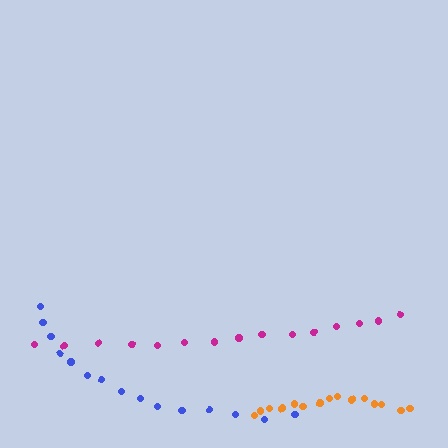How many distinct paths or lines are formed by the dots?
There are 3 distinct paths.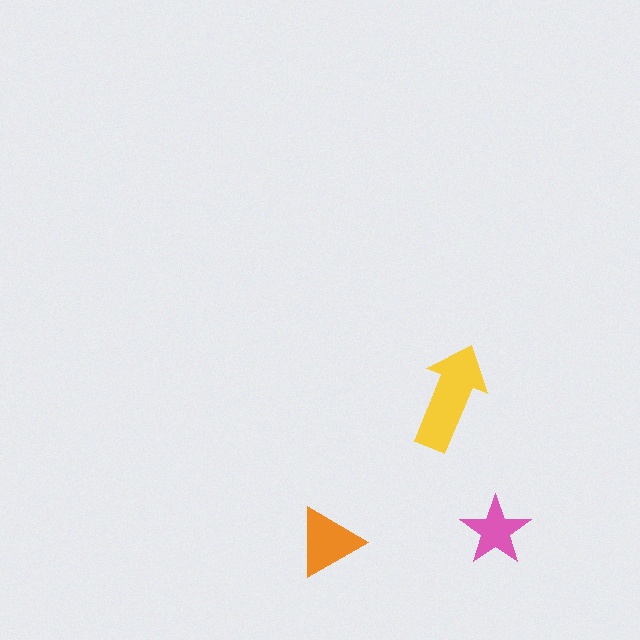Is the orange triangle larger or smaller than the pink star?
Larger.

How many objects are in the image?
There are 3 objects in the image.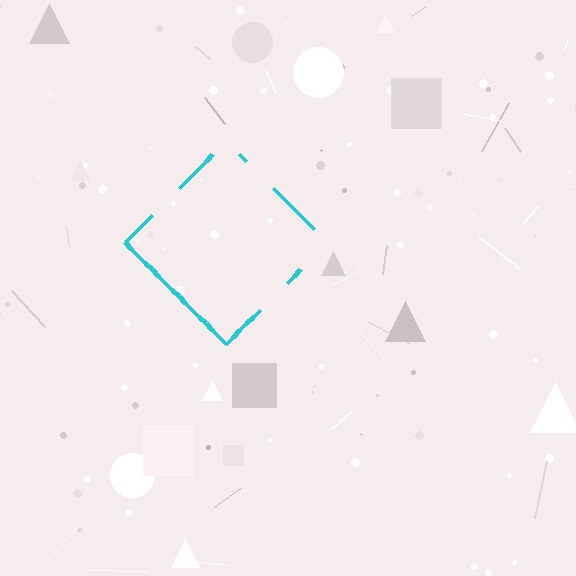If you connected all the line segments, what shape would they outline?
They would outline a diamond.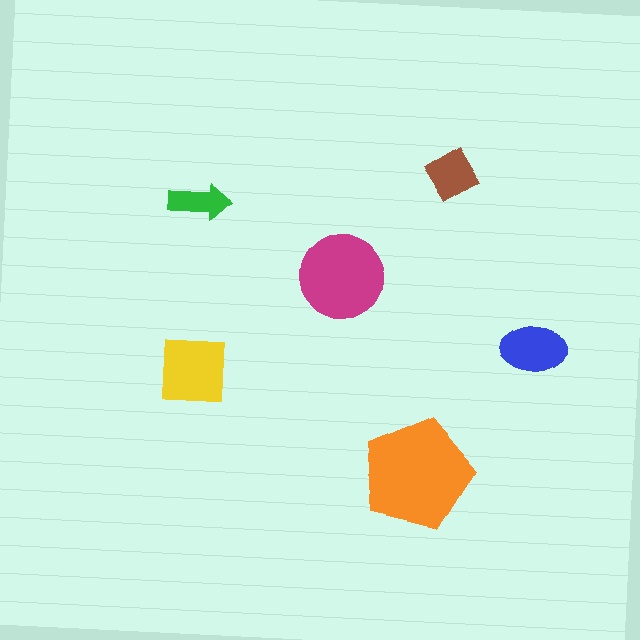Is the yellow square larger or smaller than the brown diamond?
Larger.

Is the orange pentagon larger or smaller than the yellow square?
Larger.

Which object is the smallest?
The green arrow.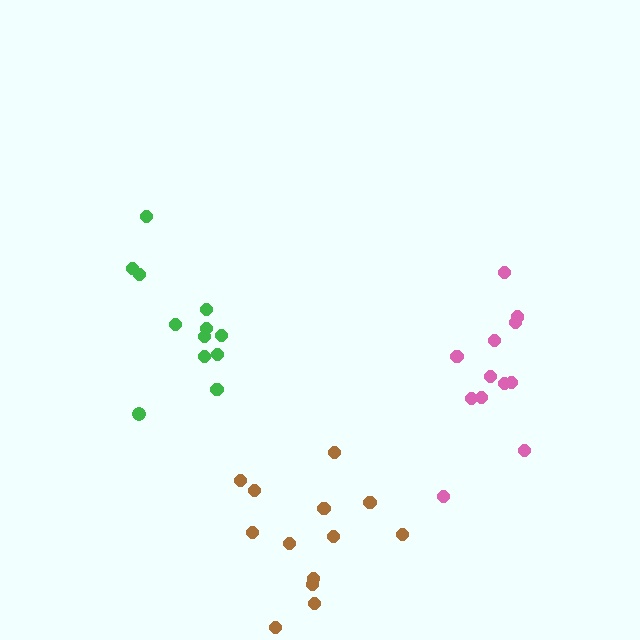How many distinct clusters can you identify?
There are 3 distinct clusters.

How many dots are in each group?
Group 1: 12 dots, Group 2: 12 dots, Group 3: 13 dots (37 total).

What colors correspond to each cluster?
The clusters are colored: green, pink, brown.